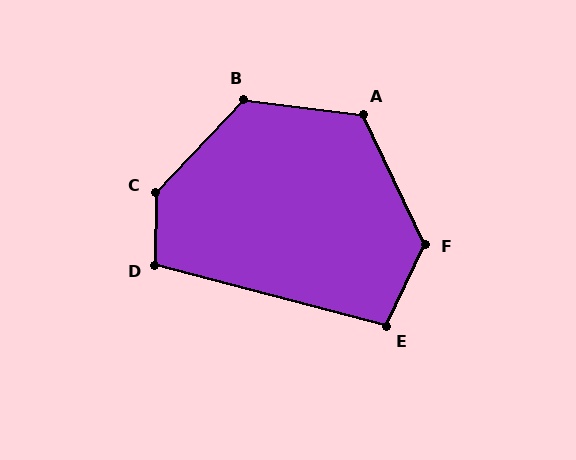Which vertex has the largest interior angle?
C, at approximately 137 degrees.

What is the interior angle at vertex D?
Approximately 104 degrees (obtuse).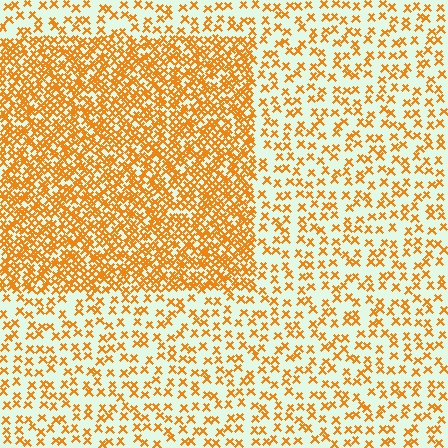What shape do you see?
I see a rectangle.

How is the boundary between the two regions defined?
The boundary is defined by a change in element density (approximately 2.6x ratio). All elements are the same color, size, and shape.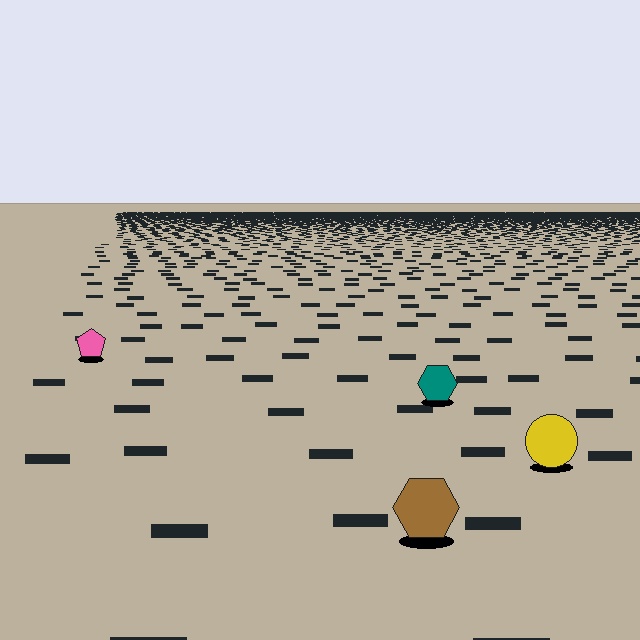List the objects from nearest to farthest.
From nearest to farthest: the brown hexagon, the yellow circle, the teal hexagon, the pink pentagon.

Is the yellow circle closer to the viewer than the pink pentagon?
Yes. The yellow circle is closer — you can tell from the texture gradient: the ground texture is coarser near it.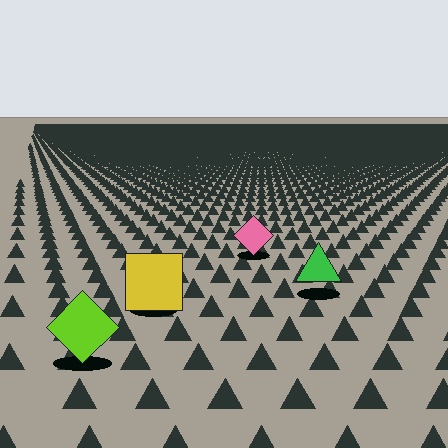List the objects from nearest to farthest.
From nearest to farthest: the lime diamond, the yellow square, the green triangle, the pink diamond.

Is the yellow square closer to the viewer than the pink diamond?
Yes. The yellow square is closer — you can tell from the texture gradient: the ground texture is coarser near it.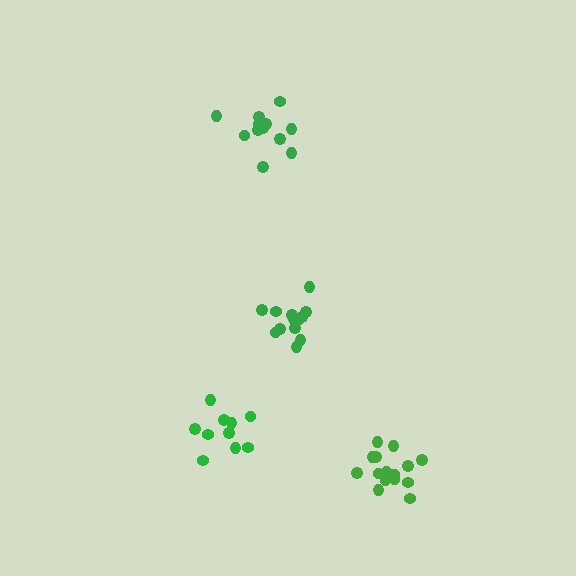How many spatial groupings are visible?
There are 4 spatial groupings.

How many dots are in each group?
Group 1: 13 dots, Group 2: 16 dots, Group 3: 10 dots, Group 4: 15 dots (54 total).